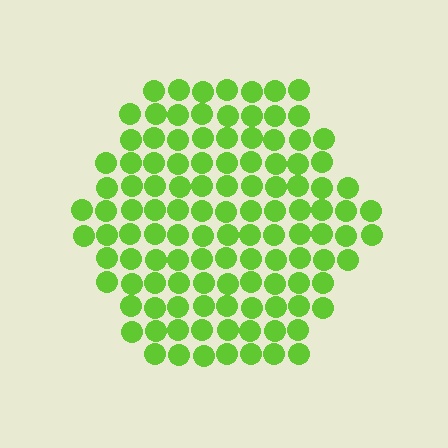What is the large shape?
The large shape is a hexagon.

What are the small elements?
The small elements are circles.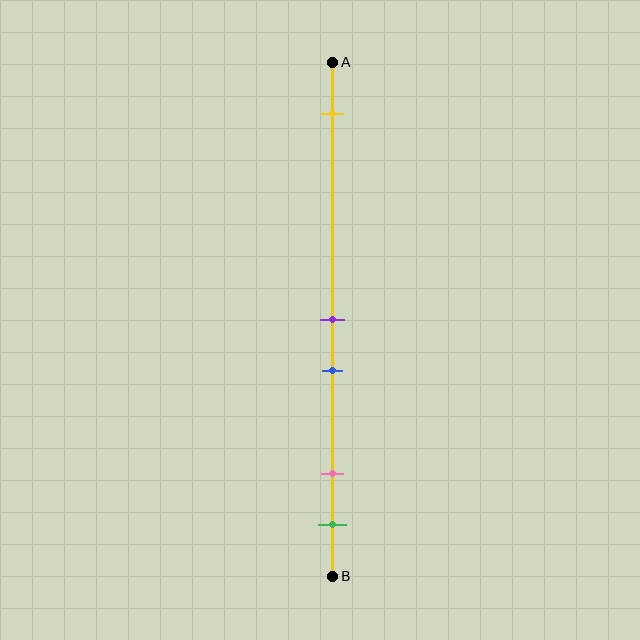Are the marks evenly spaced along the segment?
No, the marks are not evenly spaced.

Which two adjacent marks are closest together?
The purple and blue marks are the closest adjacent pair.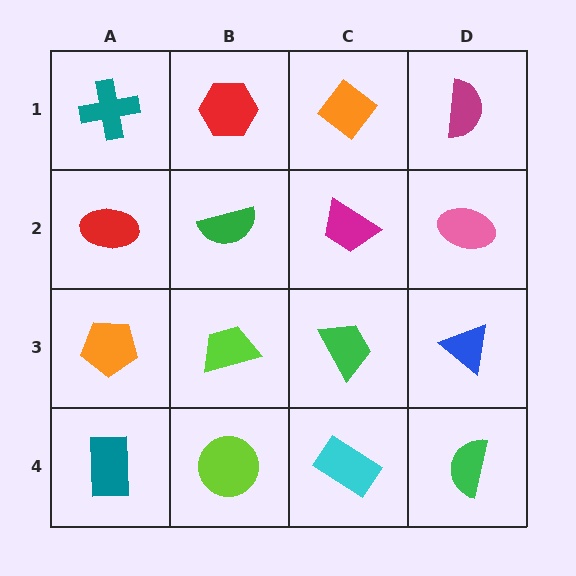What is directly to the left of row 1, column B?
A teal cross.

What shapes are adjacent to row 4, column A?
An orange pentagon (row 3, column A), a lime circle (row 4, column B).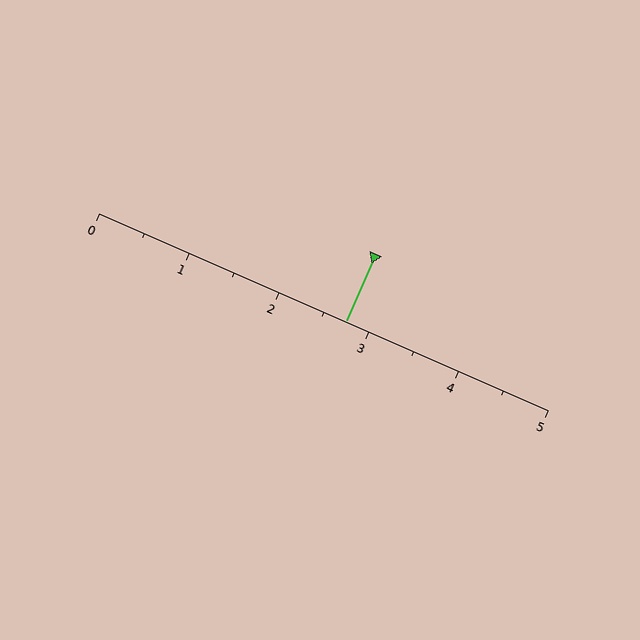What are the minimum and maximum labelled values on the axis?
The axis runs from 0 to 5.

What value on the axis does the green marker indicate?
The marker indicates approximately 2.8.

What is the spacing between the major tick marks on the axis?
The major ticks are spaced 1 apart.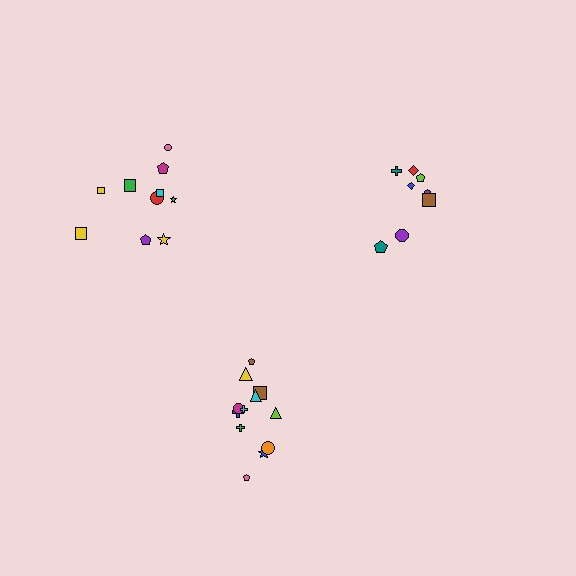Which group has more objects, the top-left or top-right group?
The top-left group.